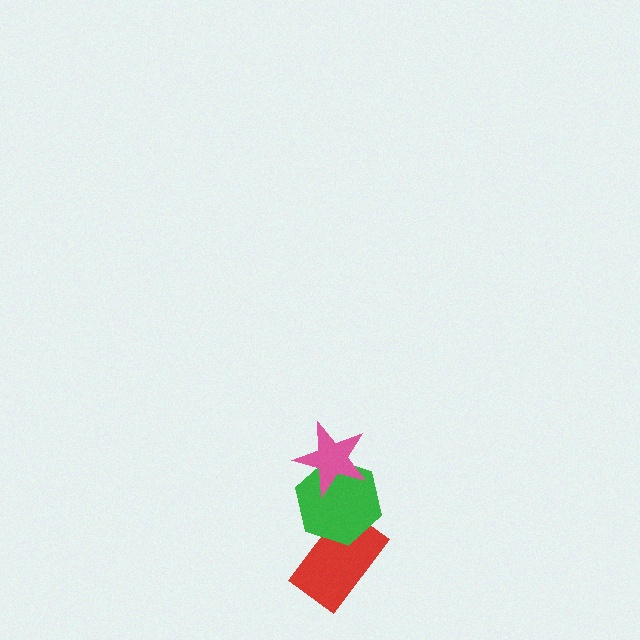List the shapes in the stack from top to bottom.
From top to bottom: the pink star, the green hexagon, the red rectangle.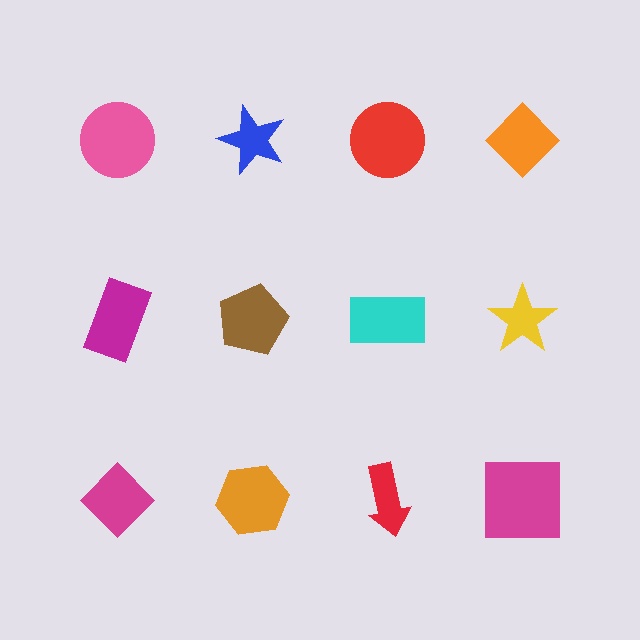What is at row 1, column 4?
An orange diamond.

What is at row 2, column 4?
A yellow star.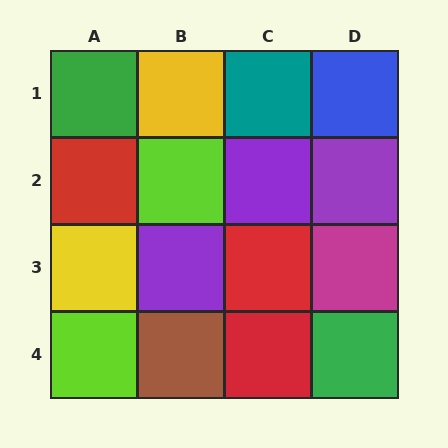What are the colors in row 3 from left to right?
Yellow, purple, red, magenta.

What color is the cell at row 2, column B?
Lime.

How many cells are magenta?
1 cell is magenta.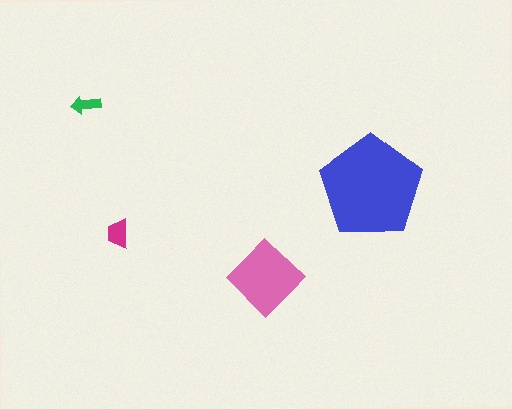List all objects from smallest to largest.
The green arrow, the magenta trapezoid, the pink diamond, the blue pentagon.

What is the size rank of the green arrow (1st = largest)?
4th.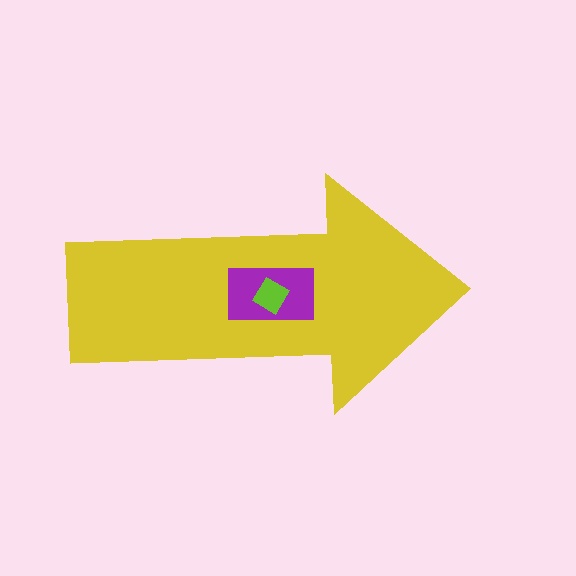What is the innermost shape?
The lime diamond.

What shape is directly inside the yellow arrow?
The purple rectangle.